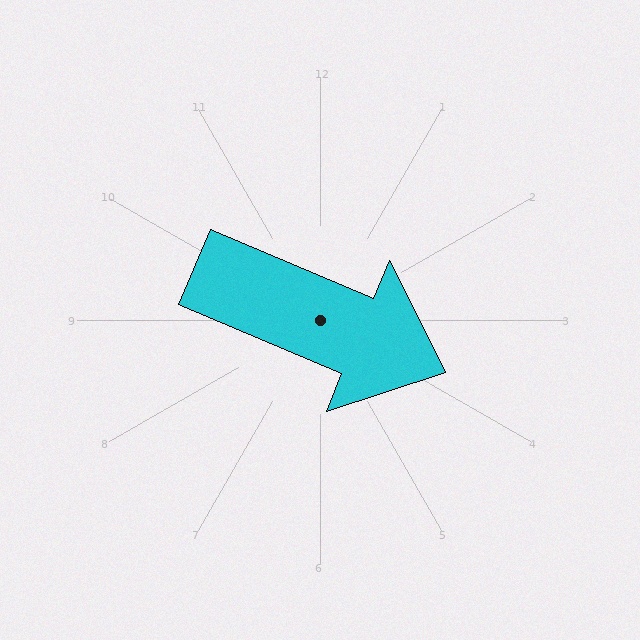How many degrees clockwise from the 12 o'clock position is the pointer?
Approximately 113 degrees.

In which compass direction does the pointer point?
Southeast.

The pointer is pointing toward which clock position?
Roughly 4 o'clock.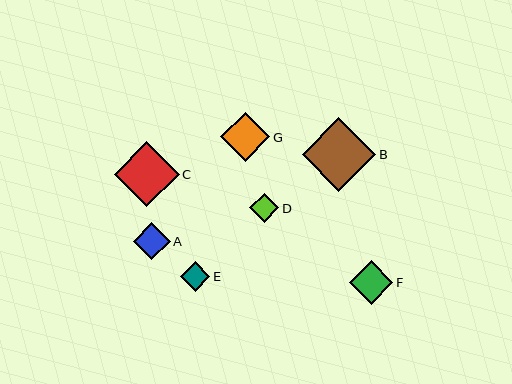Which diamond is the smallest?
Diamond D is the smallest with a size of approximately 29 pixels.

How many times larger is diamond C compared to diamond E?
Diamond C is approximately 2.2 times the size of diamond E.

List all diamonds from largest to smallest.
From largest to smallest: B, C, G, F, A, E, D.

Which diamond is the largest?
Diamond B is the largest with a size of approximately 74 pixels.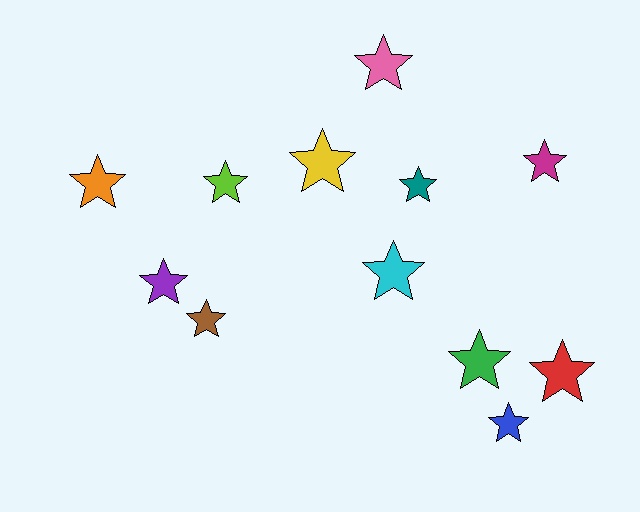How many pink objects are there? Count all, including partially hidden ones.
There is 1 pink object.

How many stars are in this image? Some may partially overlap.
There are 12 stars.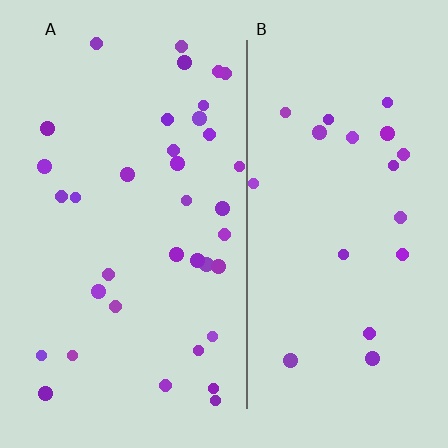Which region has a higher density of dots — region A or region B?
A (the left).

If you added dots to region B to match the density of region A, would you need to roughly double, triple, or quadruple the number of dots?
Approximately double.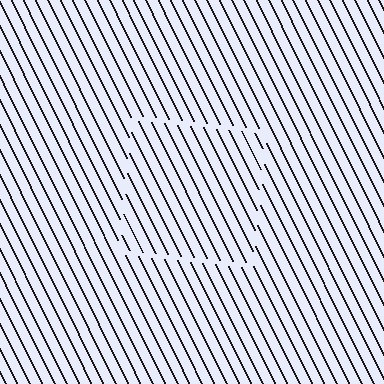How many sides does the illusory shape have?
4 sides — the line-ends trace a square.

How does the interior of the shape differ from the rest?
The interior of the shape contains the same grating, shifted by half a period — the contour is defined by the phase discontinuity where line-ends from the inner and outer gratings abut.